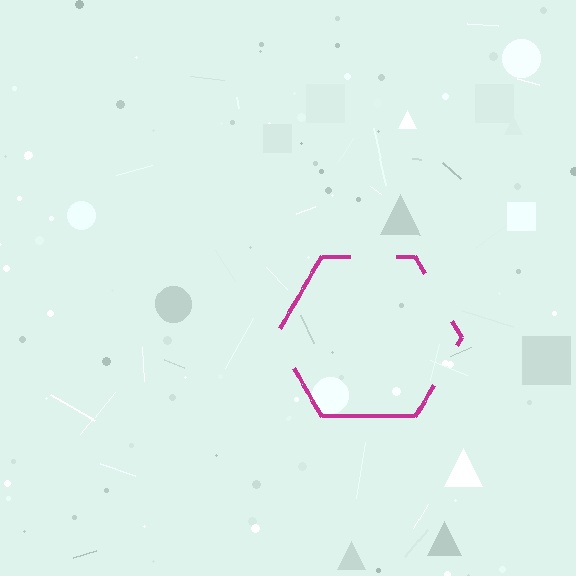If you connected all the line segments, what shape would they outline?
They would outline a hexagon.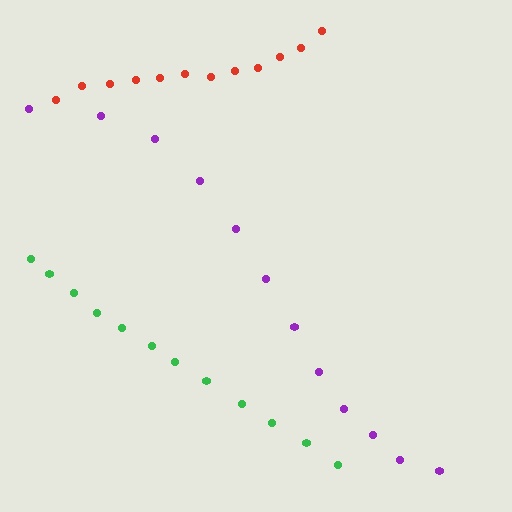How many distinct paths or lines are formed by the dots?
There are 3 distinct paths.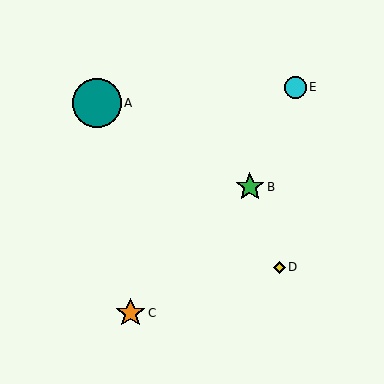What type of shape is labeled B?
Shape B is a green star.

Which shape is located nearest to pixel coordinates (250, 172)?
The green star (labeled B) at (250, 187) is nearest to that location.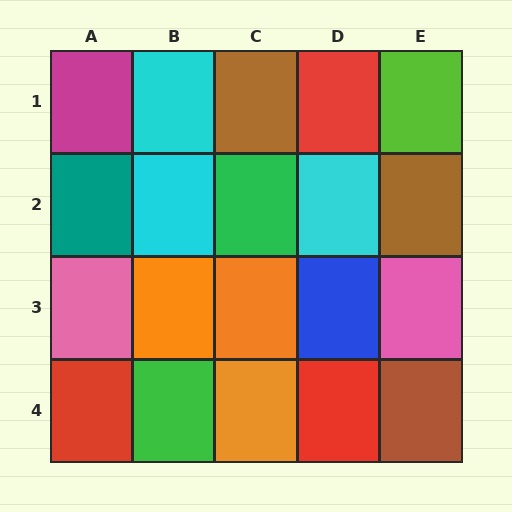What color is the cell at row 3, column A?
Pink.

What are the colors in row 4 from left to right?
Red, green, orange, red, brown.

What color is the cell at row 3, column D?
Blue.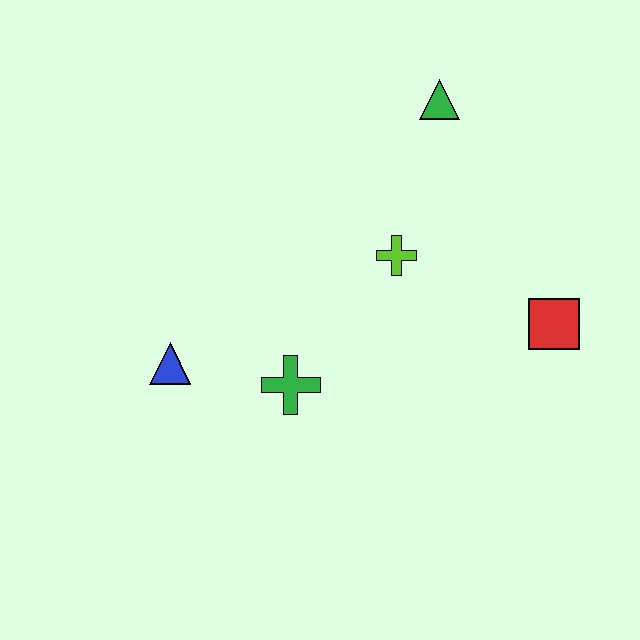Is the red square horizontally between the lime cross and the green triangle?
No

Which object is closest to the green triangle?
The lime cross is closest to the green triangle.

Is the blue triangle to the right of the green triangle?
No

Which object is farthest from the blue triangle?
The red square is farthest from the blue triangle.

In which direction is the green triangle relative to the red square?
The green triangle is above the red square.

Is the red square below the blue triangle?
No